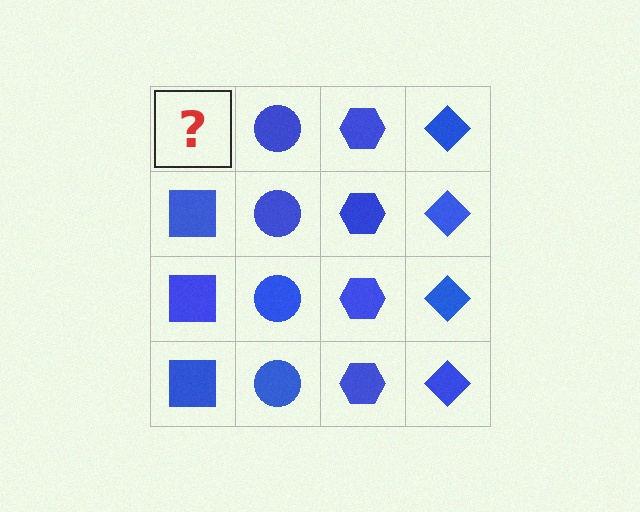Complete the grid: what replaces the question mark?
The question mark should be replaced with a blue square.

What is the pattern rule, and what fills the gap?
The rule is that each column has a consistent shape. The gap should be filled with a blue square.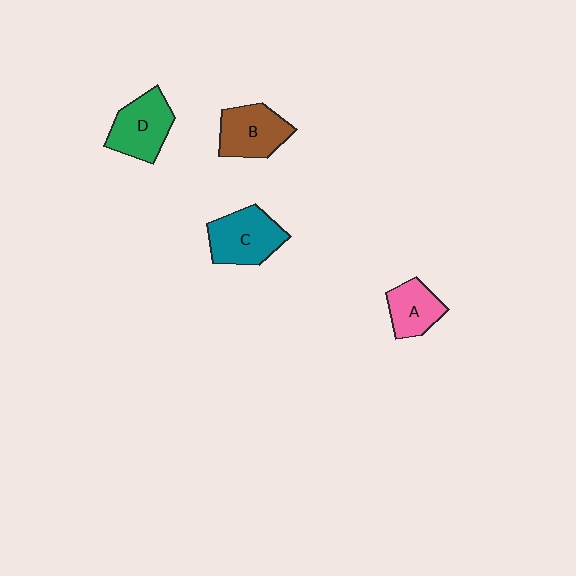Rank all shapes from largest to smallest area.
From largest to smallest: C (teal), D (green), B (brown), A (pink).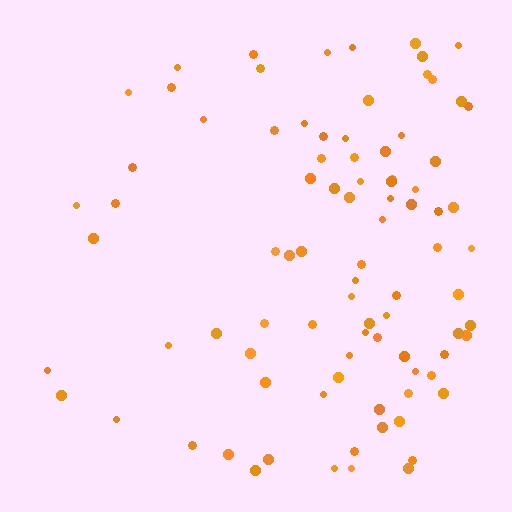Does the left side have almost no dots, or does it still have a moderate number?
Still a moderate number, just noticeably fewer than the right.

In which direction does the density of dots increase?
From left to right, with the right side densest.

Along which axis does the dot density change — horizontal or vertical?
Horizontal.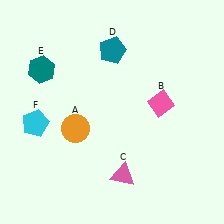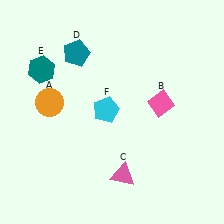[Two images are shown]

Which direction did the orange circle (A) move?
The orange circle (A) moved left.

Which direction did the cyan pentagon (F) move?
The cyan pentagon (F) moved right.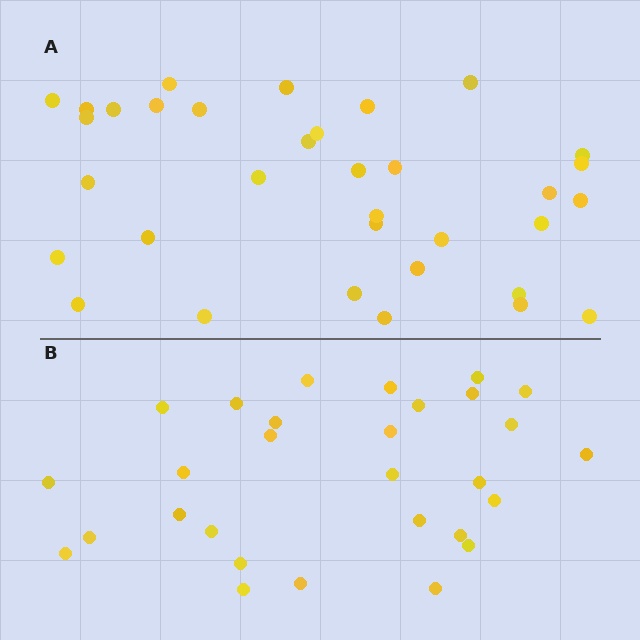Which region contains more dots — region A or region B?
Region A (the top region) has more dots.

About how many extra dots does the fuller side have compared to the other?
Region A has about 5 more dots than region B.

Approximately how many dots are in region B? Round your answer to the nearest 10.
About 30 dots. (The exact count is 29, which rounds to 30.)